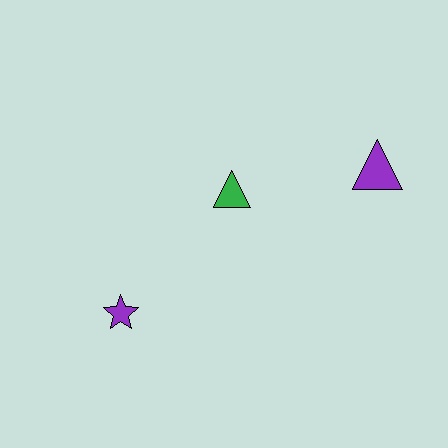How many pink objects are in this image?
There are no pink objects.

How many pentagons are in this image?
There are no pentagons.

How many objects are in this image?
There are 3 objects.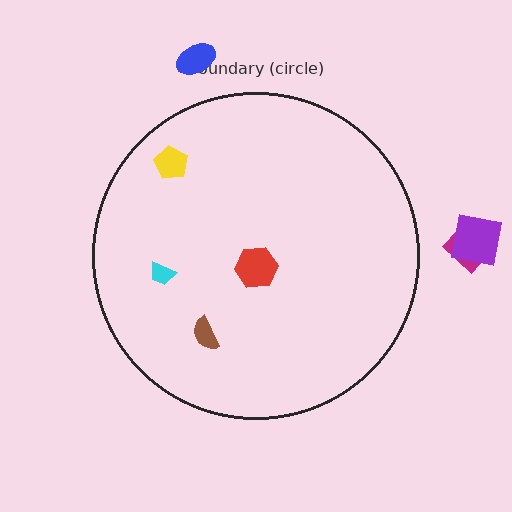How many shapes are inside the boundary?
4 inside, 3 outside.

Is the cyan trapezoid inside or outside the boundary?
Inside.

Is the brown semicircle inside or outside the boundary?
Inside.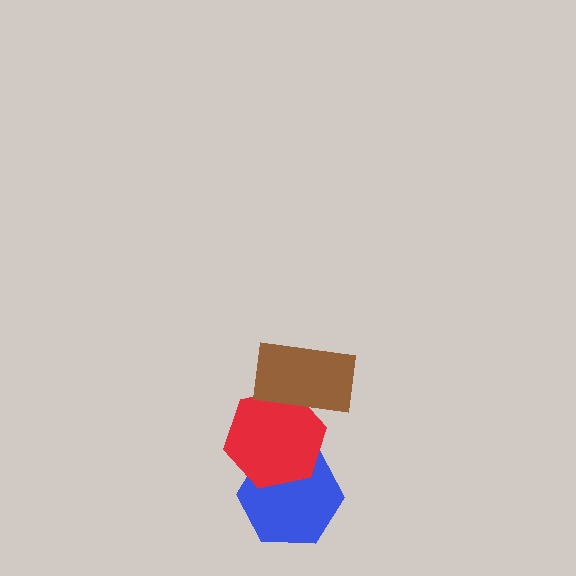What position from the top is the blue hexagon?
The blue hexagon is 3rd from the top.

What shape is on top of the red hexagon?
The brown rectangle is on top of the red hexagon.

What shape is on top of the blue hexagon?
The red hexagon is on top of the blue hexagon.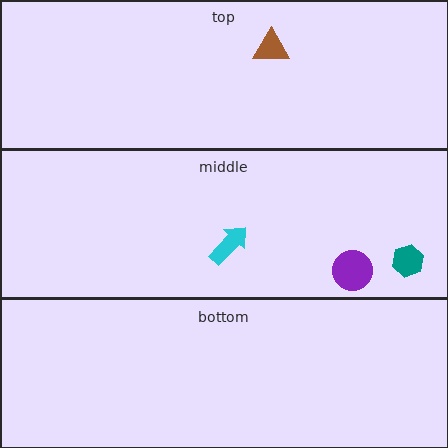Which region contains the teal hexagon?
The middle region.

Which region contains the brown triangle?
The top region.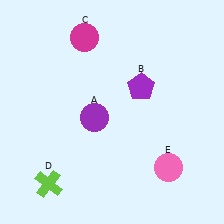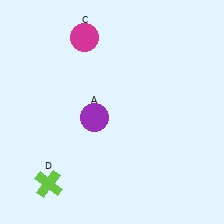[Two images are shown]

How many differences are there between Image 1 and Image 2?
There are 2 differences between the two images.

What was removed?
The purple pentagon (B), the pink circle (E) were removed in Image 2.